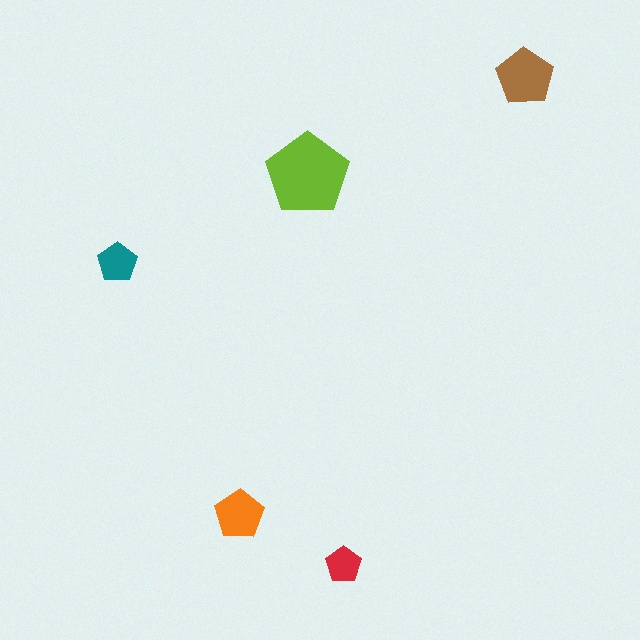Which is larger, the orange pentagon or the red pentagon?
The orange one.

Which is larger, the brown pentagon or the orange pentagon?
The brown one.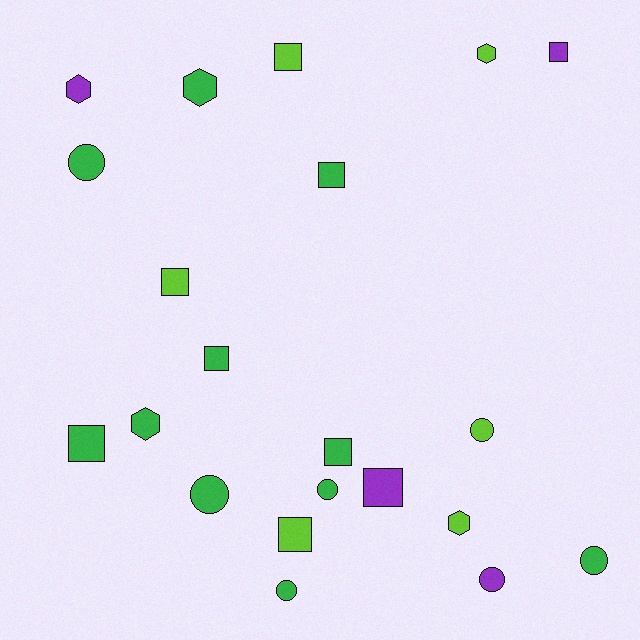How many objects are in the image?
There are 21 objects.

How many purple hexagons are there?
There is 1 purple hexagon.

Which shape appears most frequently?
Square, with 9 objects.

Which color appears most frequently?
Green, with 11 objects.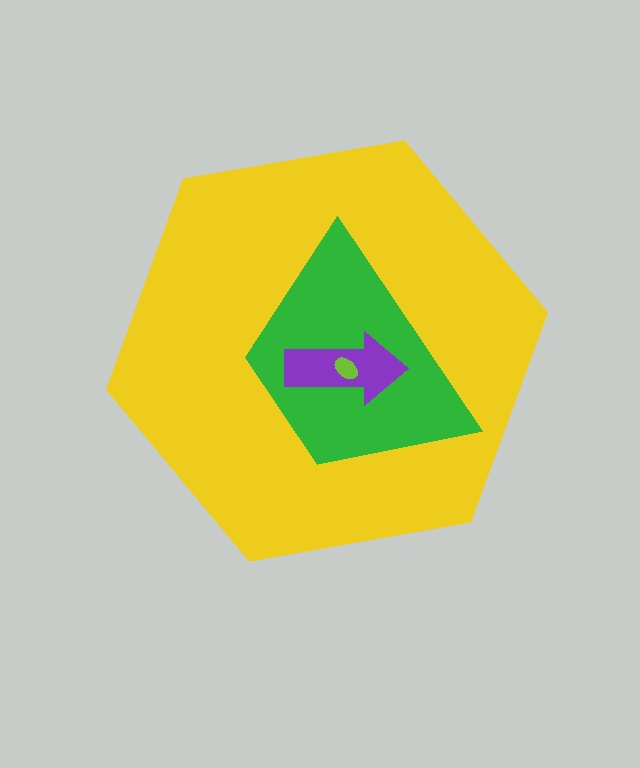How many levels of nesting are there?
4.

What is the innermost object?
The lime ellipse.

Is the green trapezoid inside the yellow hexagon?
Yes.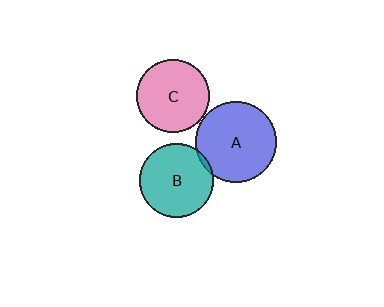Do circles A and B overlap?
Yes.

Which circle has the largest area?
Circle A (blue).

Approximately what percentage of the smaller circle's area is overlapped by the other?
Approximately 5%.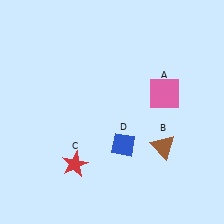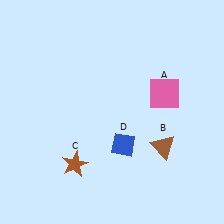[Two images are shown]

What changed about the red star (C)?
In Image 1, C is red. In Image 2, it changed to brown.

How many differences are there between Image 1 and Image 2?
There is 1 difference between the two images.